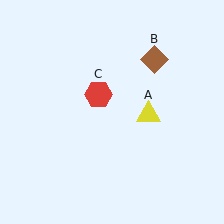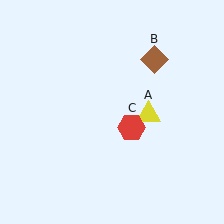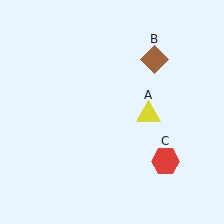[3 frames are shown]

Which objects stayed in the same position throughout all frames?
Yellow triangle (object A) and brown diamond (object B) remained stationary.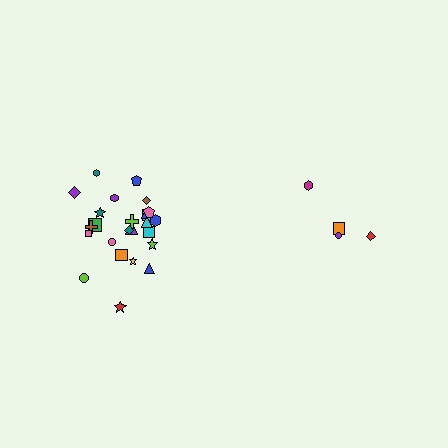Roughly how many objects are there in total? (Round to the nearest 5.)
Roughly 30 objects in total.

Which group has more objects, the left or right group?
The left group.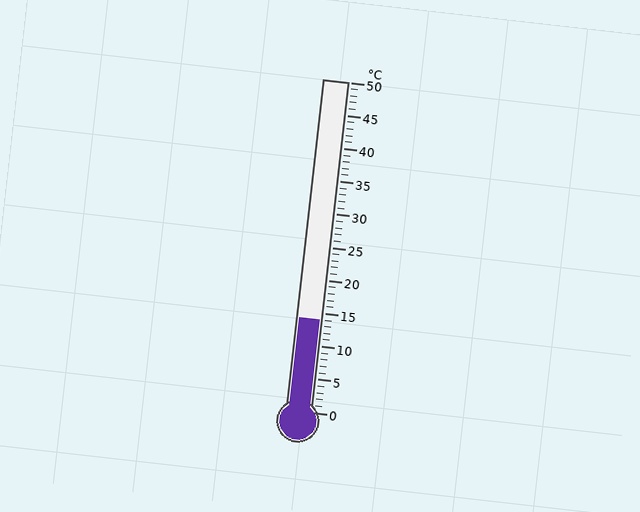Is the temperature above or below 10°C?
The temperature is above 10°C.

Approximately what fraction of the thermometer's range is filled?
The thermometer is filled to approximately 30% of its range.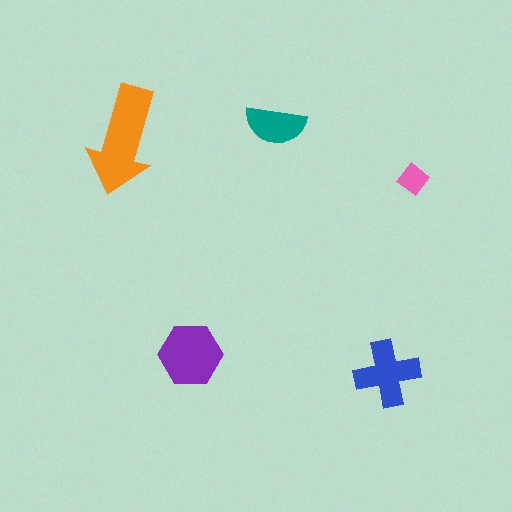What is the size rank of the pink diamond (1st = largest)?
5th.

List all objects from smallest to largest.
The pink diamond, the teal semicircle, the blue cross, the purple hexagon, the orange arrow.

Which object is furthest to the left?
The orange arrow is leftmost.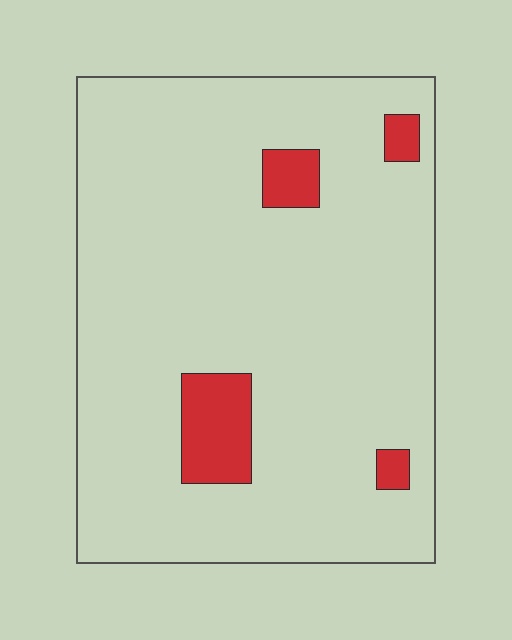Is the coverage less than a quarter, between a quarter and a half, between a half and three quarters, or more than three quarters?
Less than a quarter.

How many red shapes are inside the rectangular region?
4.